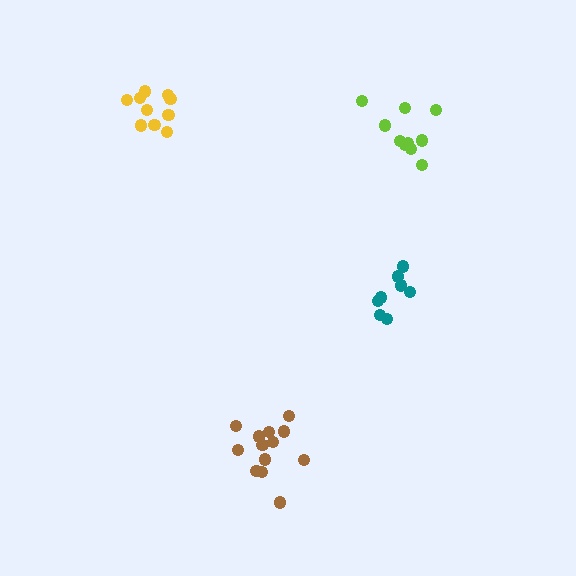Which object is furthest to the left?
The yellow cluster is leftmost.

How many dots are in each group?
Group 1: 10 dots, Group 2: 13 dots, Group 3: 10 dots, Group 4: 8 dots (41 total).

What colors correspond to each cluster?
The clusters are colored: yellow, brown, lime, teal.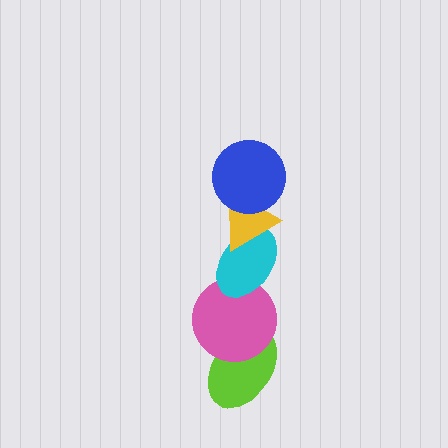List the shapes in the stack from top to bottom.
From top to bottom: the blue circle, the yellow triangle, the cyan ellipse, the pink circle, the lime ellipse.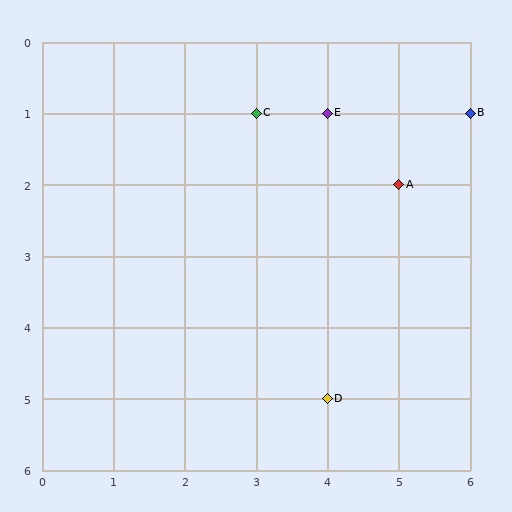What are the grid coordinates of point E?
Point E is at grid coordinates (4, 1).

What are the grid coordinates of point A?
Point A is at grid coordinates (5, 2).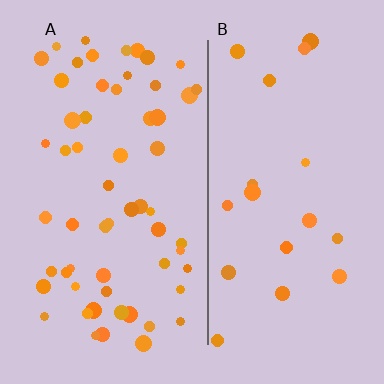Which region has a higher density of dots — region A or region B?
A (the left).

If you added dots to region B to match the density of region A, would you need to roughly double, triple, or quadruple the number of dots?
Approximately triple.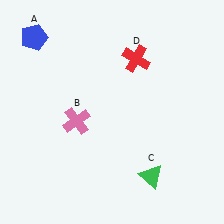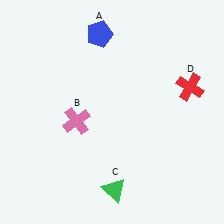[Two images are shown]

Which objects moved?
The objects that moved are: the blue pentagon (A), the green triangle (C), the red cross (D).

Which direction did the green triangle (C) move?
The green triangle (C) moved left.